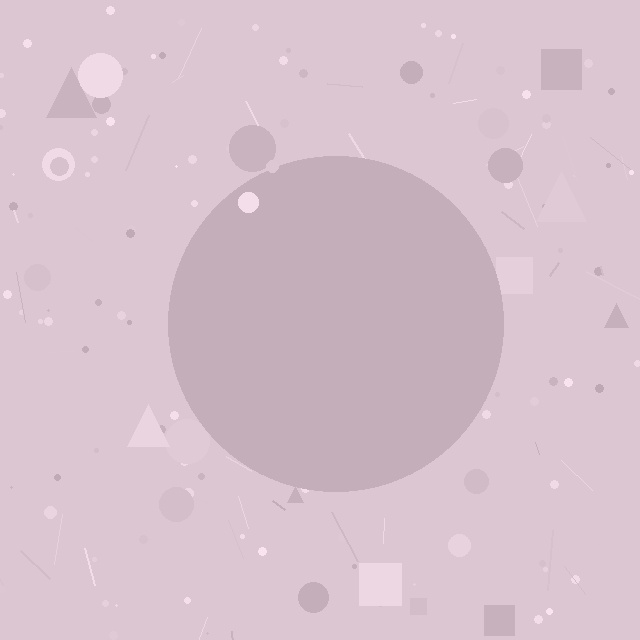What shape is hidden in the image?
A circle is hidden in the image.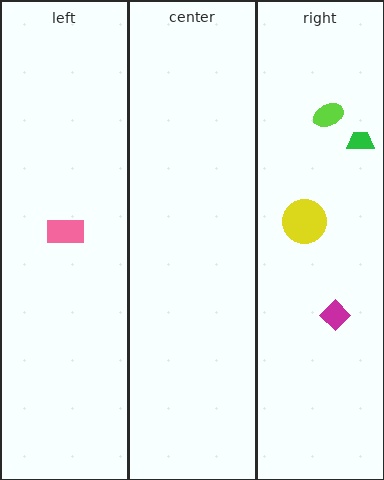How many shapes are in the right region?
4.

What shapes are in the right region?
The magenta diamond, the yellow circle, the green trapezoid, the lime ellipse.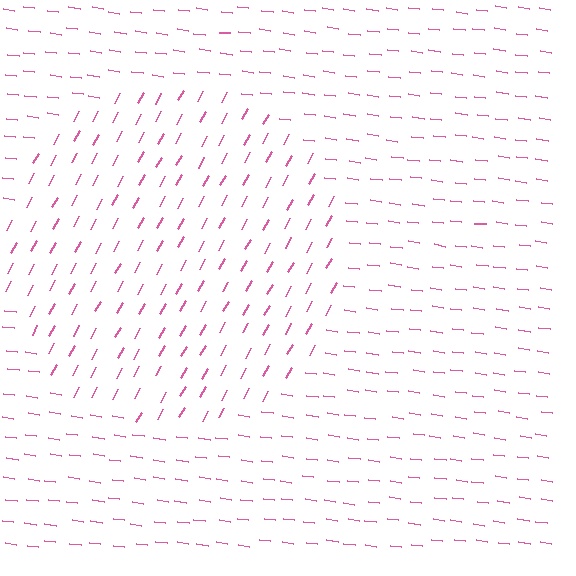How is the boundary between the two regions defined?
The boundary is defined purely by a change in line orientation (approximately 69 degrees difference). All lines are the same color and thickness.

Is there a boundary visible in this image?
Yes, there is a texture boundary formed by a change in line orientation.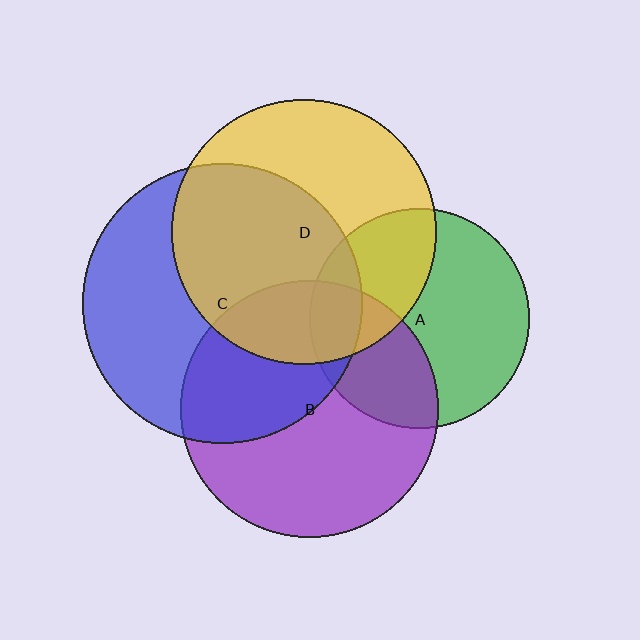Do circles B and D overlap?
Yes.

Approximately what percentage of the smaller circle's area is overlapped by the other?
Approximately 20%.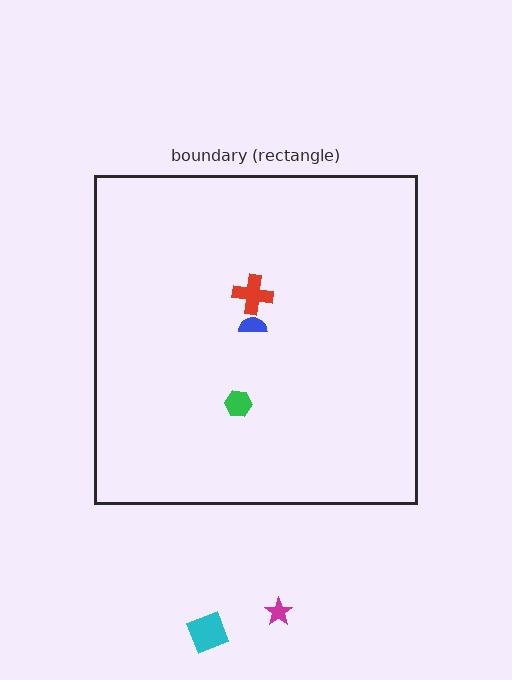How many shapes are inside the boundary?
3 inside, 2 outside.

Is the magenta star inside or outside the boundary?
Outside.